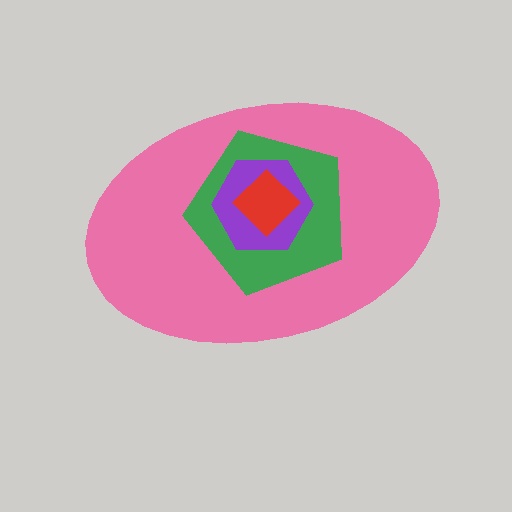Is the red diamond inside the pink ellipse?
Yes.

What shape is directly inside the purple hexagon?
The red diamond.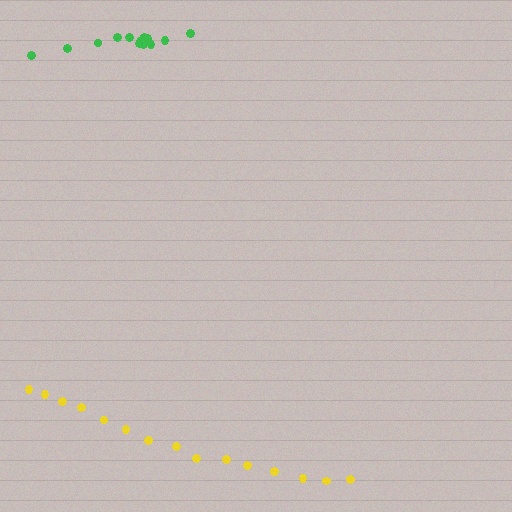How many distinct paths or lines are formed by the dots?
There are 2 distinct paths.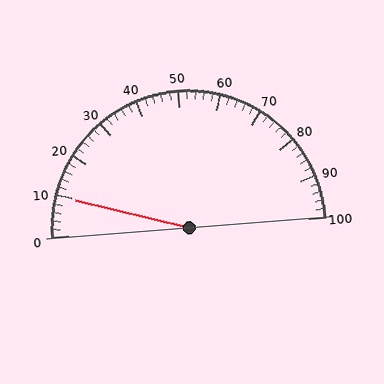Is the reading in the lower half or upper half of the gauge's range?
The reading is in the lower half of the range (0 to 100).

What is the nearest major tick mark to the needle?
The nearest major tick mark is 10.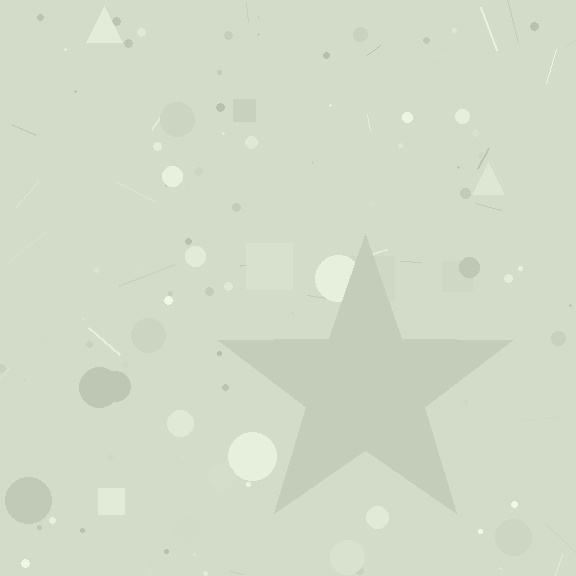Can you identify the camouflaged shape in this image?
The camouflaged shape is a star.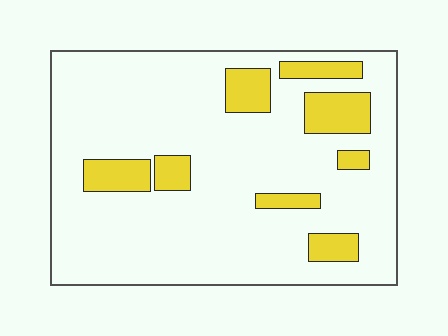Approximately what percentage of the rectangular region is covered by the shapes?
Approximately 15%.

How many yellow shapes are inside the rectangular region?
8.